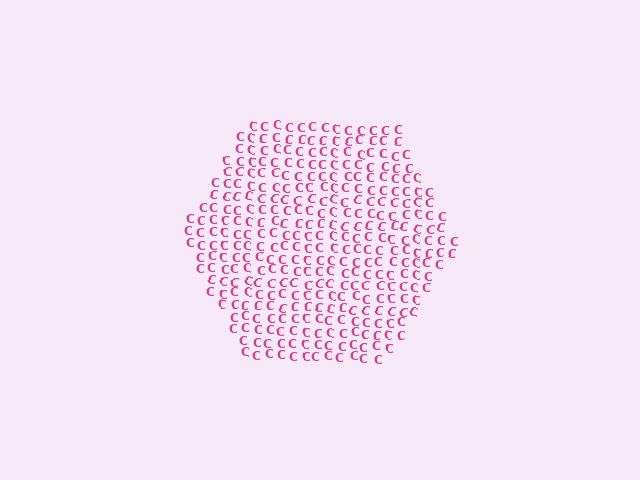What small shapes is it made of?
It is made of small letter C's.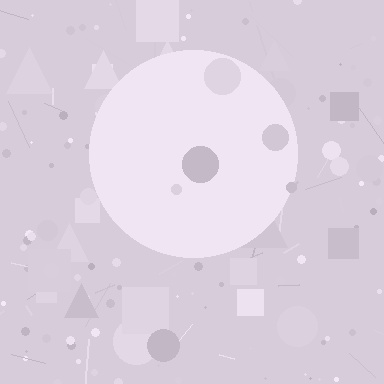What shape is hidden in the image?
A circle is hidden in the image.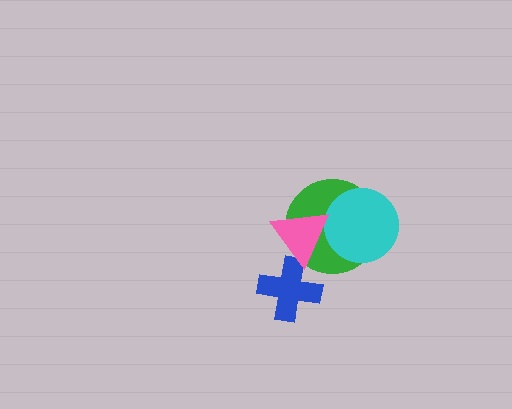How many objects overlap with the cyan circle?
2 objects overlap with the cyan circle.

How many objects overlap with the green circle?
2 objects overlap with the green circle.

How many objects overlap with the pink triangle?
3 objects overlap with the pink triangle.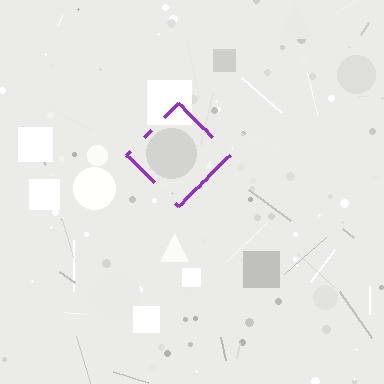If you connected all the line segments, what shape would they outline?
They would outline a diamond.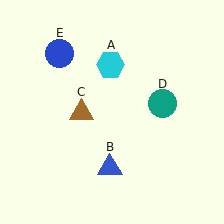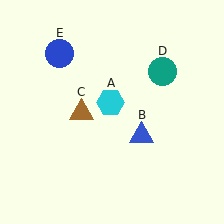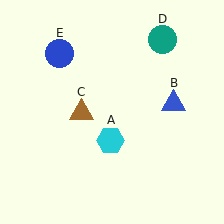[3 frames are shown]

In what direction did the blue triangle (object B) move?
The blue triangle (object B) moved up and to the right.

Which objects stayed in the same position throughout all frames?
Brown triangle (object C) and blue circle (object E) remained stationary.